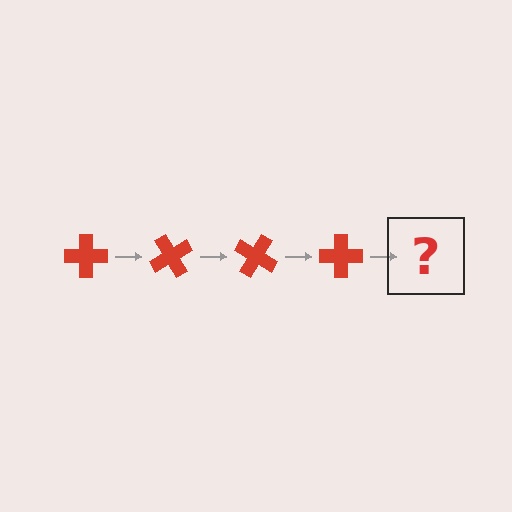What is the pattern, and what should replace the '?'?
The pattern is that the cross rotates 60 degrees each step. The '?' should be a red cross rotated 240 degrees.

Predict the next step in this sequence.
The next step is a red cross rotated 240 degrees.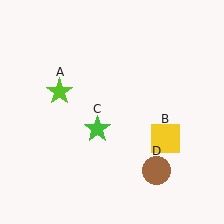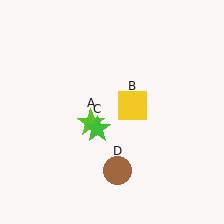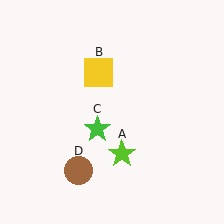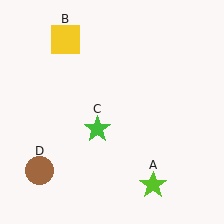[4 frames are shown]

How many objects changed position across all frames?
3 objects changed position: lime star (object A), yellow square (object B), brown circle (object D).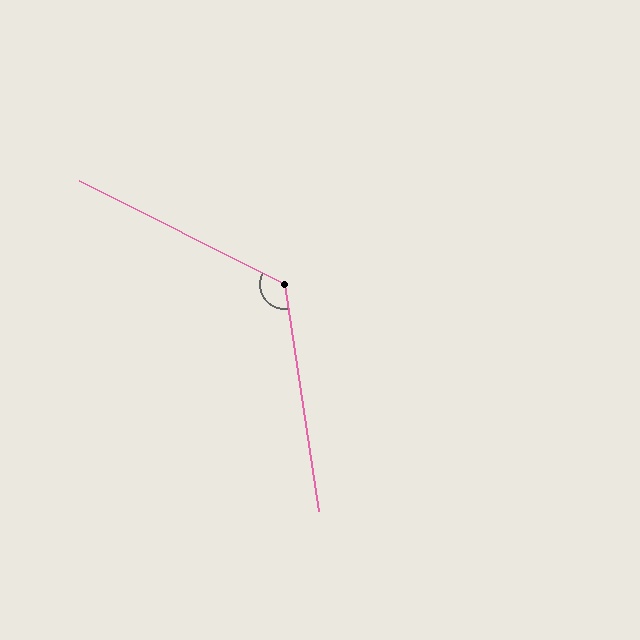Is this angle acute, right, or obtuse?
It is obtuse.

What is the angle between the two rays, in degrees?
Approximately 125 degrees.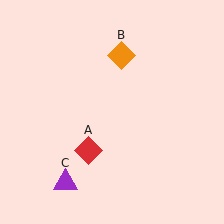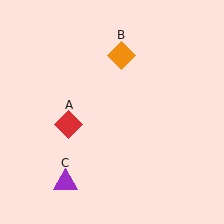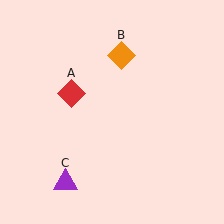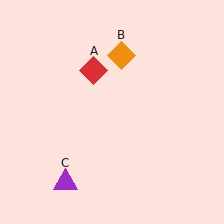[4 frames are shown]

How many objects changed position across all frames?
1 object changed position: red diamond (object A).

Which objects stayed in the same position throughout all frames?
Orange diamond (object B) and purple triangle (object C) remained stationary.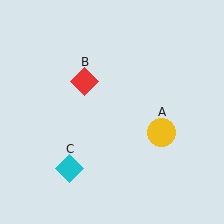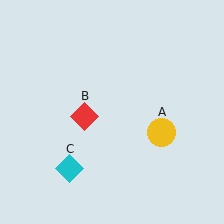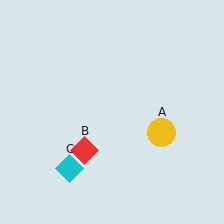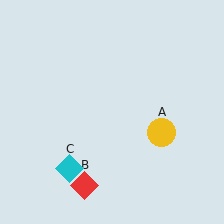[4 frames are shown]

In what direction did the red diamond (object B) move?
The red diamond (object B) moved down.